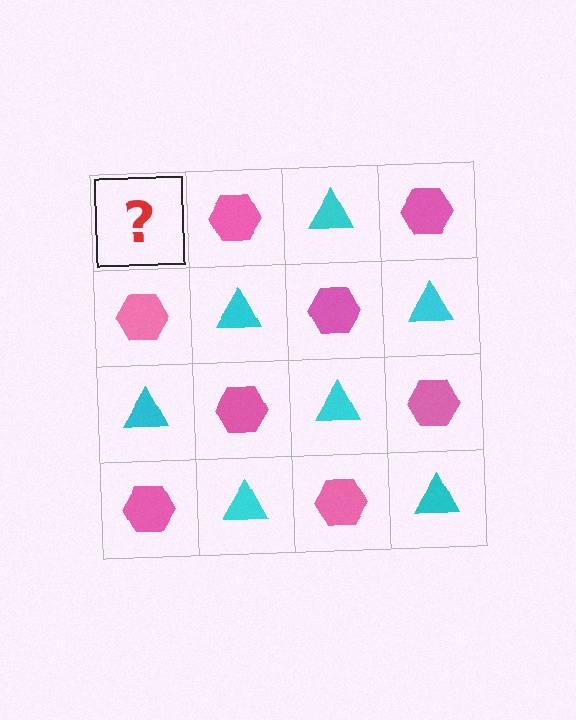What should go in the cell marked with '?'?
The missing cell should contain a cyan triangle.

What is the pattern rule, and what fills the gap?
The rule is that it alternates cyan triangle and pink hexagon in a checkerboard pattern. The gap should be filled with a cyan triangle.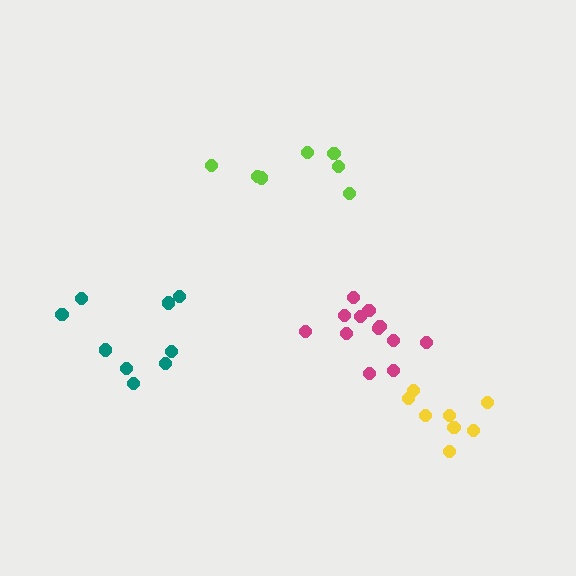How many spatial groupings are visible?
There are 4 spatial groupings.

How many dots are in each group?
Group 1: 7 dots, Group 2: 12 dots, Group 3: 8 dots, Group 4: 9 dots (36 total).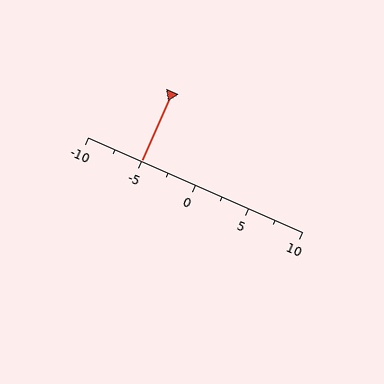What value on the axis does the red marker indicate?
The marker indicates approximately -5.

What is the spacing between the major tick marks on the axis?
The major ticks are spaced 5 apart.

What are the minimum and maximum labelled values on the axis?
The axis runs from -10 to 10.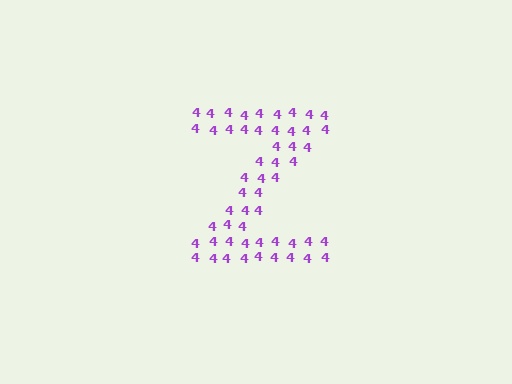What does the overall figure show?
The overall figure shows the letter Z.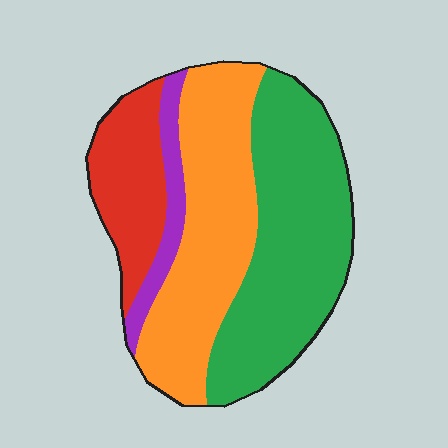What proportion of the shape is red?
Red takes up less than a quarter of the shape.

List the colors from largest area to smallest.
From largest to smallest: green, orange, red, purple.